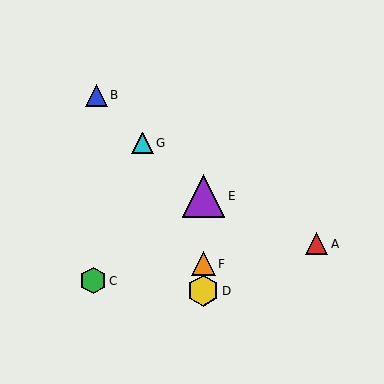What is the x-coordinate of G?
Object G is at x≈143.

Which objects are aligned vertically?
Objects D, E, F are aligned vertically.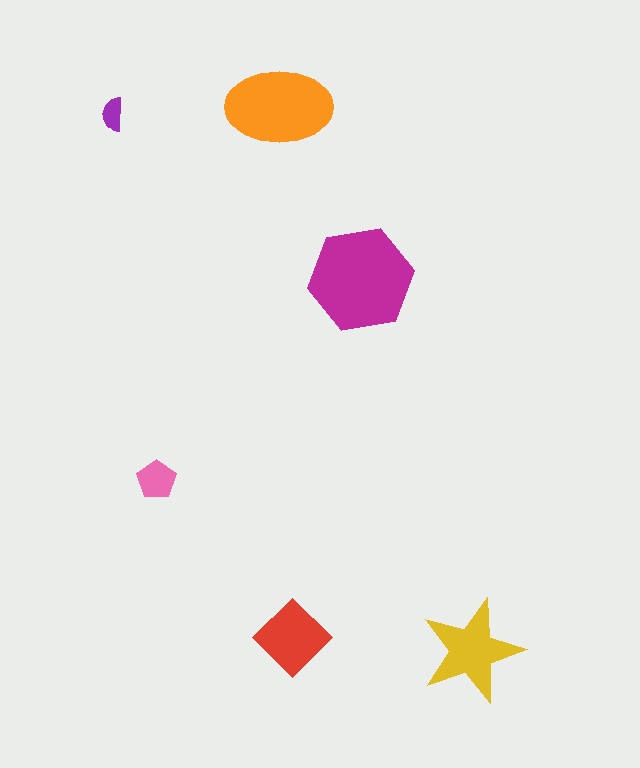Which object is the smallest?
The purple semicircle.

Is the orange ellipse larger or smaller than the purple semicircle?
Larger.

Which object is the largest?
The magenta hexagon.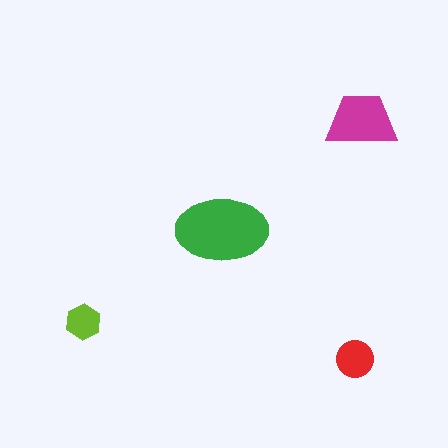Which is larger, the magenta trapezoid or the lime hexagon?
The magenta trapezoid.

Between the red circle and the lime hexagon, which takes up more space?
The red circle.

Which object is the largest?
The green ellipse.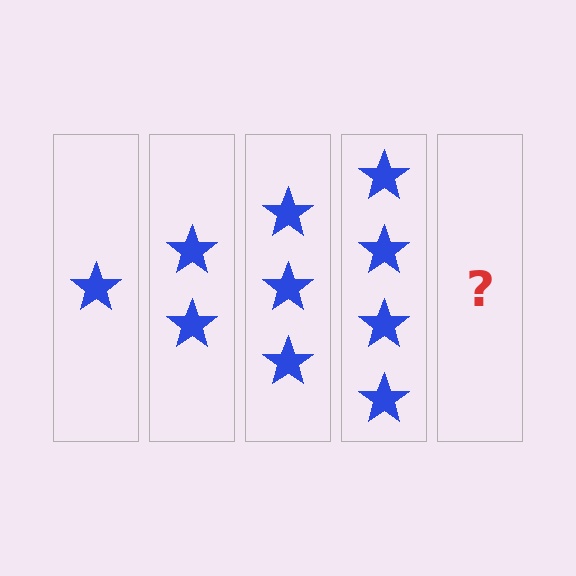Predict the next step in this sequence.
The next step is 5 stars.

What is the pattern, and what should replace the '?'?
The pattern is that each step adds one more star. The '?' should be 5 stars.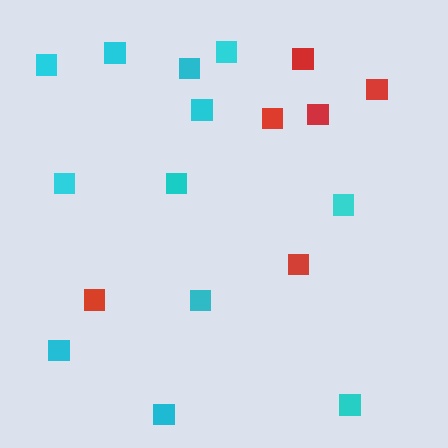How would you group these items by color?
There are 2 groups: one group of cyan squares (12) and one group of red squares (6).